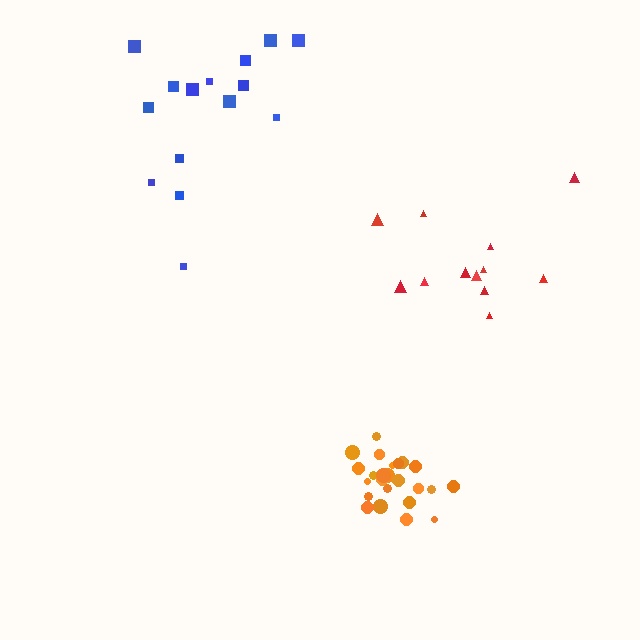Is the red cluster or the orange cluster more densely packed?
Orange.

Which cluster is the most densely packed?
Orange.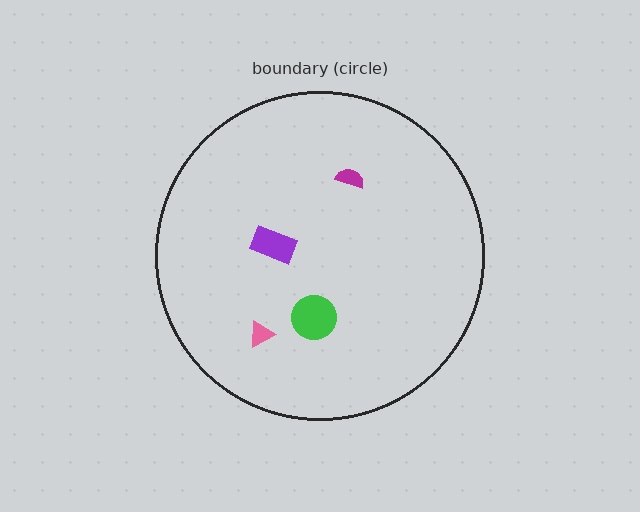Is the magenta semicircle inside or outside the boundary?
Inside.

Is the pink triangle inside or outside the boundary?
Inside.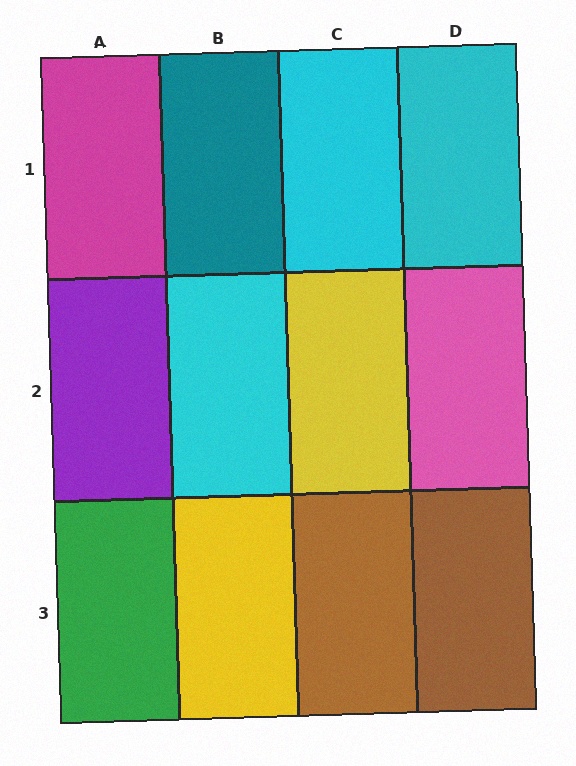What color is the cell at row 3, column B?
Yellow.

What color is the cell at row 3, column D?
Brown.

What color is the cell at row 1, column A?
Magenta.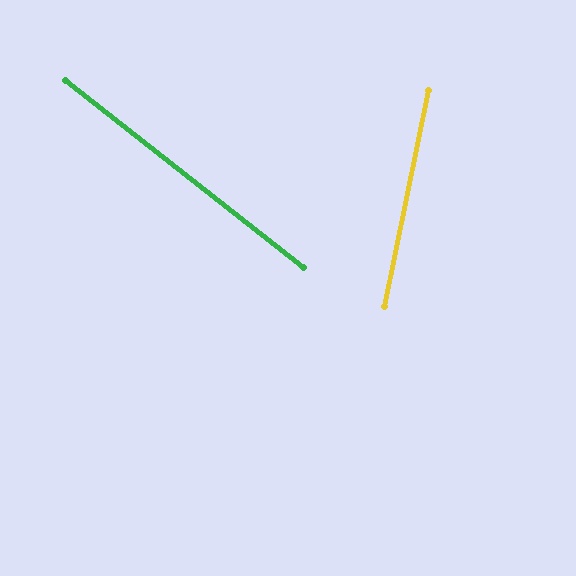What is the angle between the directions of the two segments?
Approximately 64 degrees.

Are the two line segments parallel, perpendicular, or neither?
Neither parallel nor perpendicular — they differ by about 64°.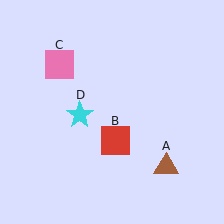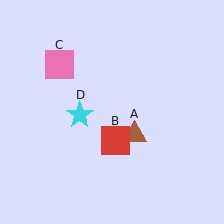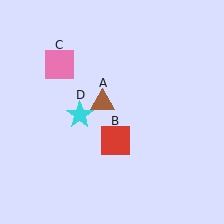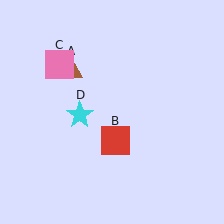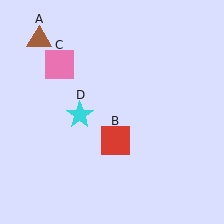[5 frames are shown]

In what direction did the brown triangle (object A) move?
The brown triangle (object A) moved up and to the left.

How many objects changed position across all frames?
1 object changed position: brown triangle (object A).